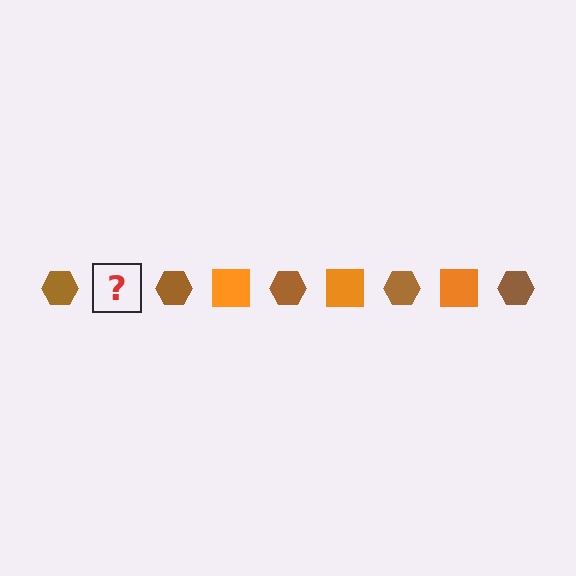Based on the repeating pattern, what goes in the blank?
The blank should be an orange square.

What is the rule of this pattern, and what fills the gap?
The rule is that the pattern alternates between brown hexagon and orange square. The gap should be filled with an orange square.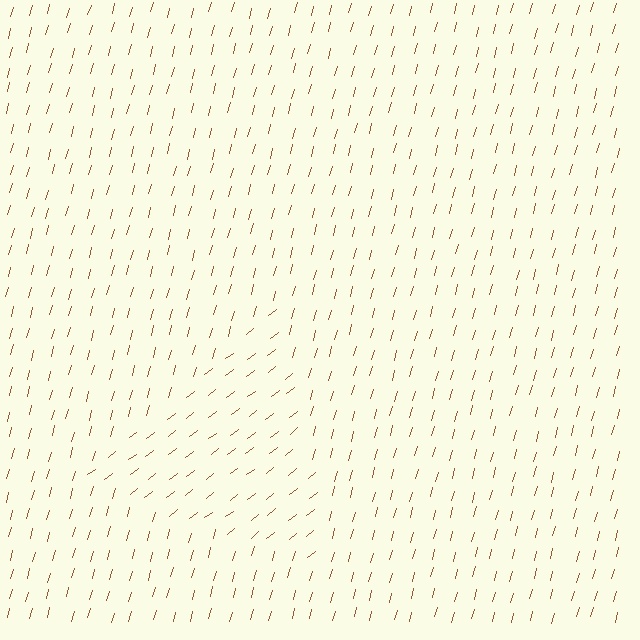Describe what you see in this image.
The image is filled with small brown line segments. A triangle region in the image has lines oriented differently from the surrounding lines, creating a visible texture boundary.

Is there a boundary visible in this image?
Yes, there is a texture boundary formed by a change in line orientation.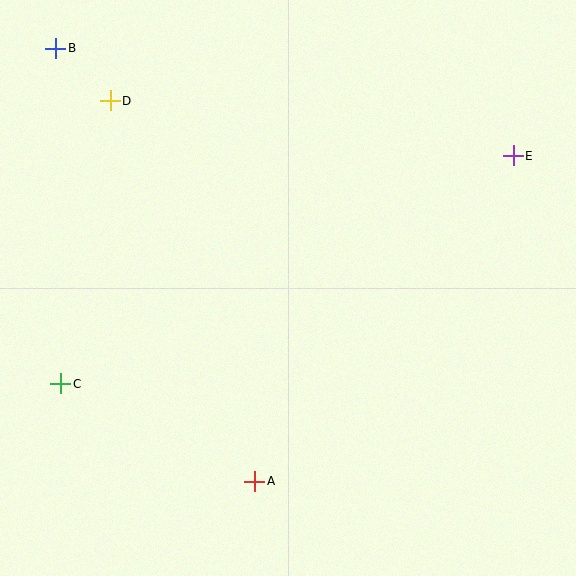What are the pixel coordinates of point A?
Point A is at (255, 481).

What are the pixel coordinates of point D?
Point D is at (110, 101).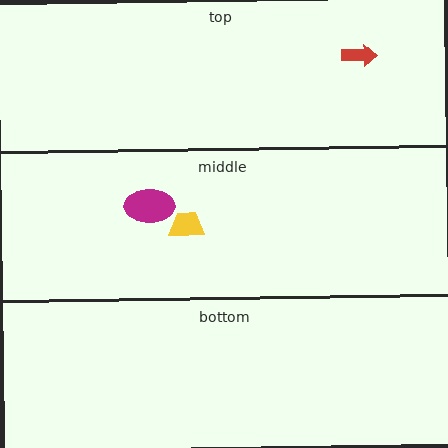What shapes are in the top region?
The red arrow.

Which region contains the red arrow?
The top region.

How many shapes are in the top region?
1.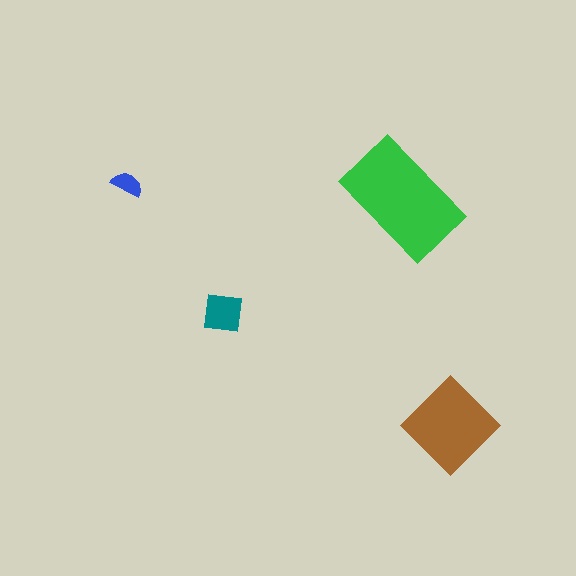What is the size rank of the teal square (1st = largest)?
3rd.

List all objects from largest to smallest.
The green rectangle, the brown diamond, the teal square, the blue semicircle.